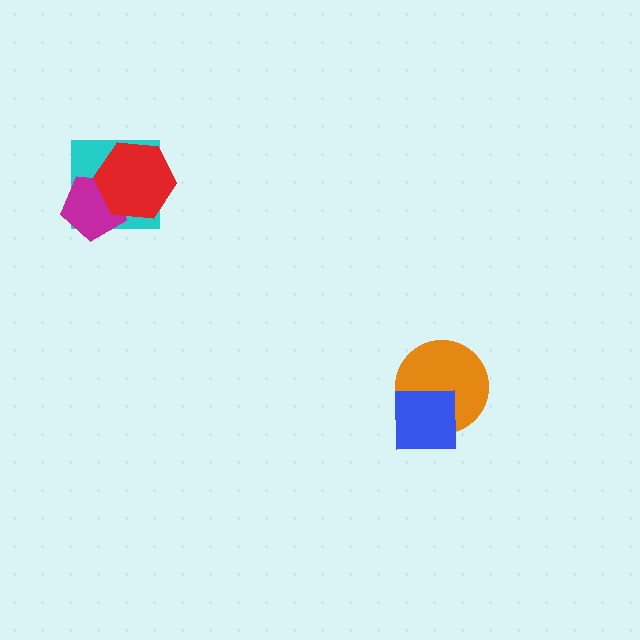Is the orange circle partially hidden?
Yes, it is partially covered by another shape.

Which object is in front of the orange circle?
The blue square is in front of the orange circle.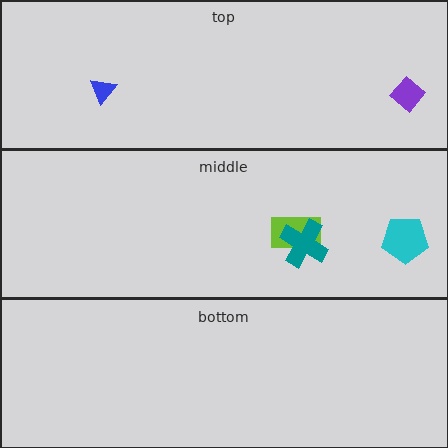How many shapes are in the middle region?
3.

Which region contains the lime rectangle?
The middle region.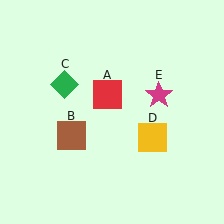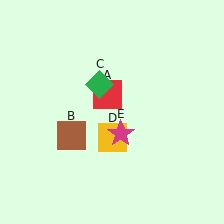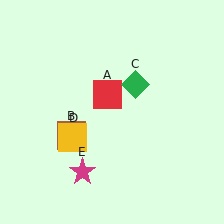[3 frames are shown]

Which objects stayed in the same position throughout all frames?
Red square (object A) and brown square (object B) remained stationary.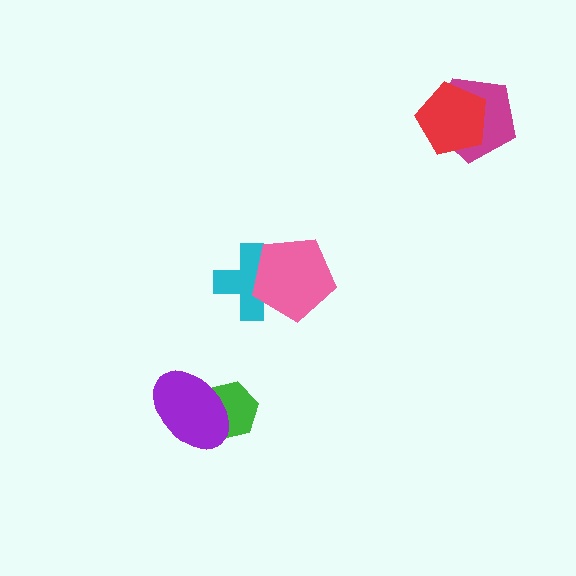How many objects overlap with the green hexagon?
1 object overlaps with the green hexagon.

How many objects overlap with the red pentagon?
1 object overlaps with the red pentagon.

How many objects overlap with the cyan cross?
1 object overlaps with the cyan cross.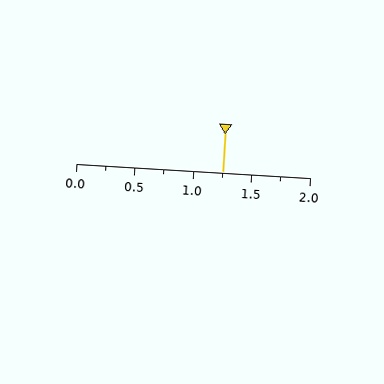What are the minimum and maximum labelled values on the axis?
The axis runs from 0.0 to 2.0.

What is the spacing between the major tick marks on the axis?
The major ticks are spaced 0.5 apart.